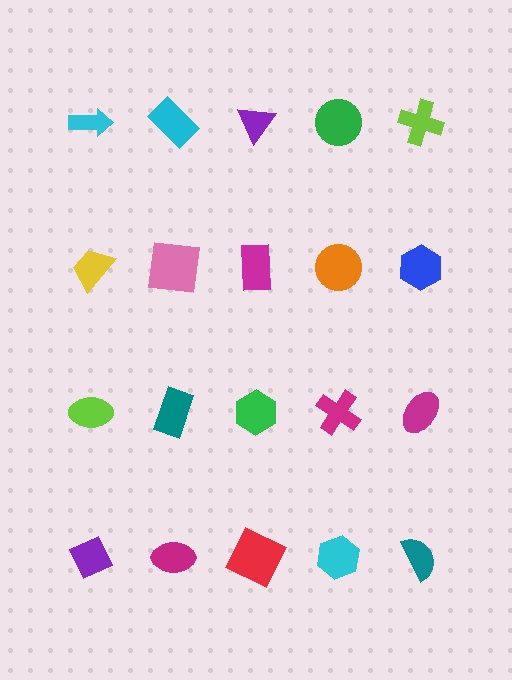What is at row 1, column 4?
A green circle.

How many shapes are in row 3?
5 shapes.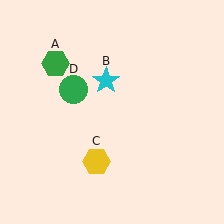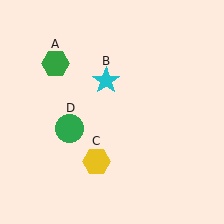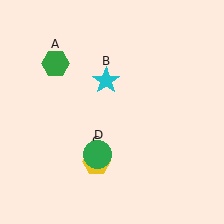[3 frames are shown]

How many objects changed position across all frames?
1 object changed position: green circle (object D).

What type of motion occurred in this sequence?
The green circle (object D) rotated counterclockwise around the center of the scene.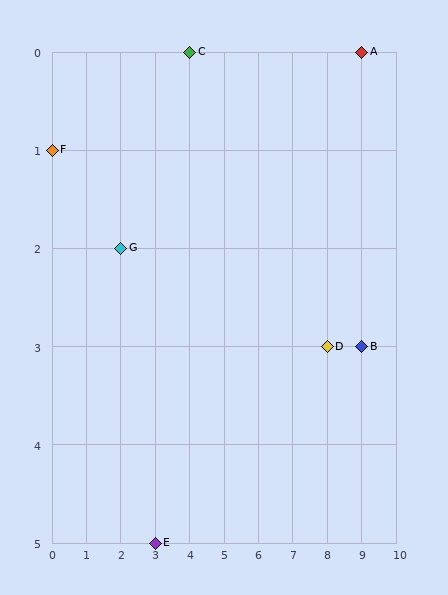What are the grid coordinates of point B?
Point B is at grid coordinates (9, 3).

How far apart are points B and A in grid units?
Points B and A are 3 rows apart.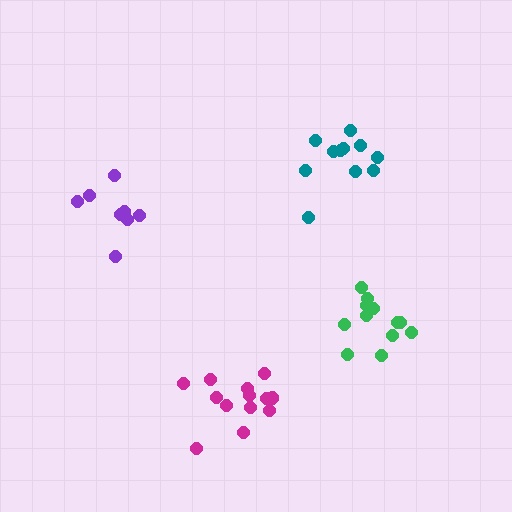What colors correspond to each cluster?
The clusters are colored: green, teal, purple, magenta.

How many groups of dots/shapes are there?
There are 4 groups.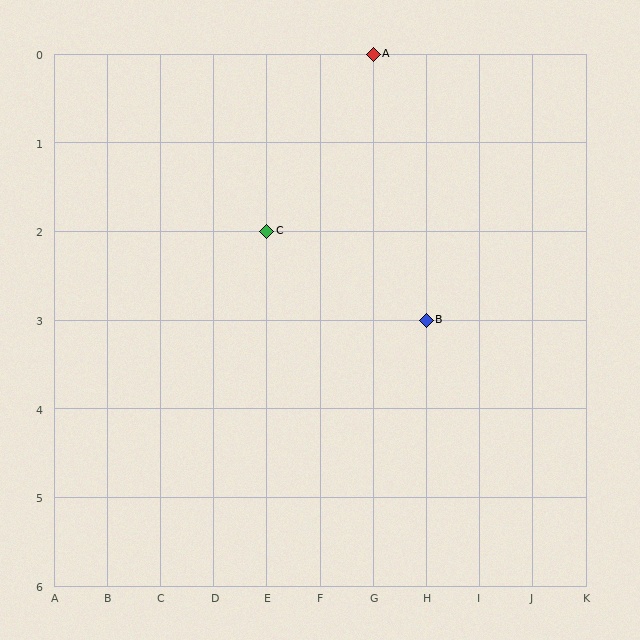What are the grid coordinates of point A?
Point A is at grid coordinates (G, 0).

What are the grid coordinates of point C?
Point C is at grid coordinates (E, 2).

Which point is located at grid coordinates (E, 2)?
Point C is at (E, 2).